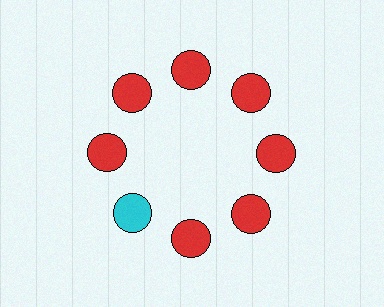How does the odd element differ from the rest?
It has a different color: cyan instead of red.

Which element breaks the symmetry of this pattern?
The cyan circle at roughly the 8 o'clock position breaks the symmetry. All other shapes are red circles.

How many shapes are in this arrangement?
There are 8 shapes arranged in a ring pattern.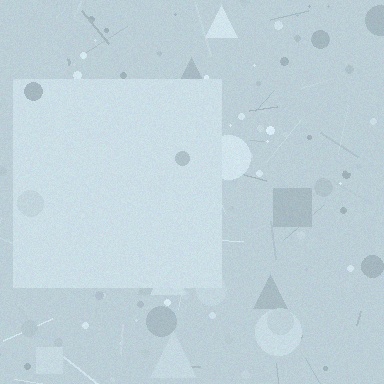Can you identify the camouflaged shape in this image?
The camouflaged shape is a square.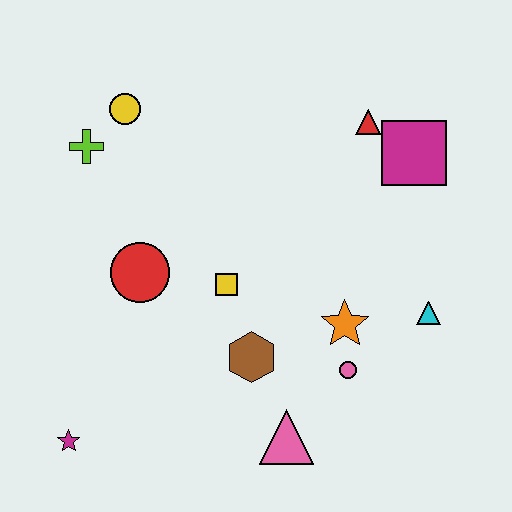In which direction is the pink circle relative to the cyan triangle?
The pink circle is to the left of the cyan triangle.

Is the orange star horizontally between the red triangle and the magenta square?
No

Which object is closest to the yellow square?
The brown hexagon is closest to the yellow square.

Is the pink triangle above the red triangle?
No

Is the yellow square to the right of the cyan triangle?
No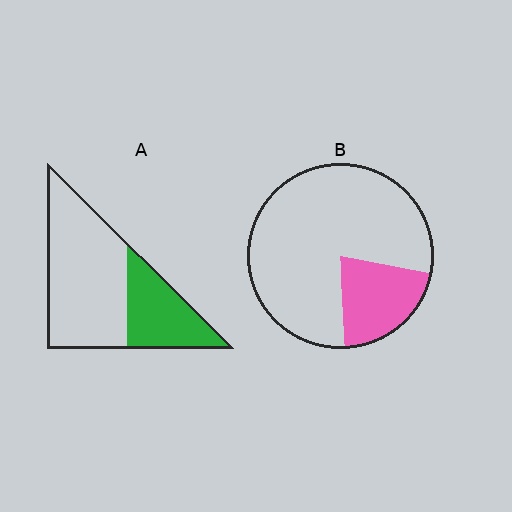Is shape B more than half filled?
No.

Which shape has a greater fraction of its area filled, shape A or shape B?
Shape A.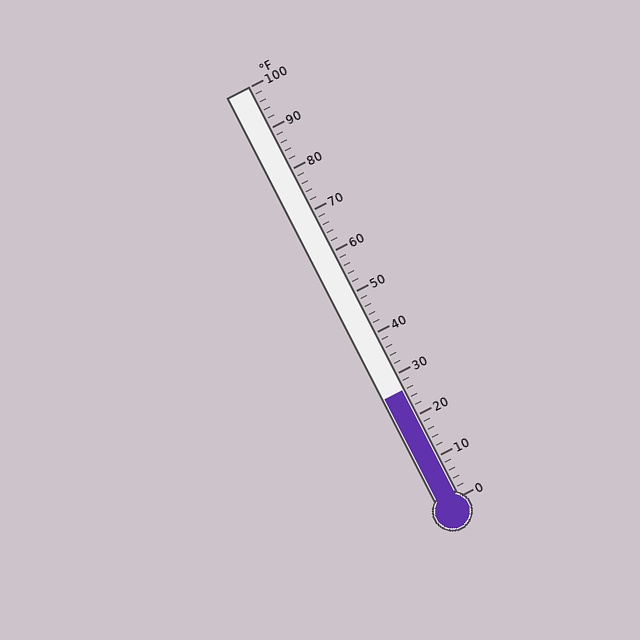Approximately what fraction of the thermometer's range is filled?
The thermometer is filled to approximately 25% of its range.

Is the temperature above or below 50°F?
The temperature is below 50°F.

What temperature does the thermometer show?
The thermometer shows approximately 26°F.